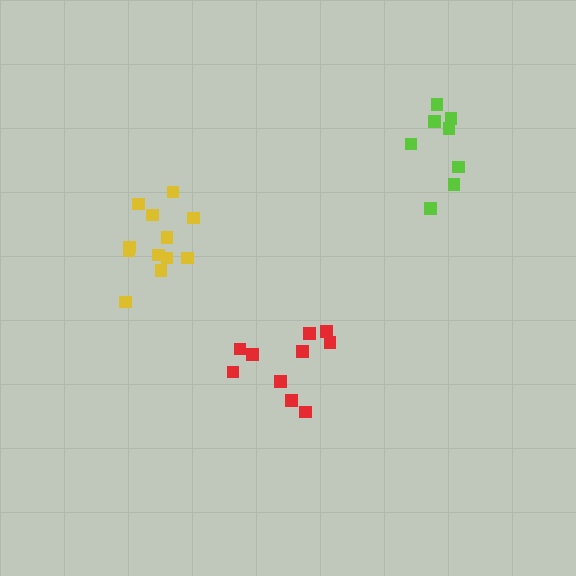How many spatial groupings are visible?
There are 3 spatial groupings.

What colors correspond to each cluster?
The clusters are colored: red, yellow, lime.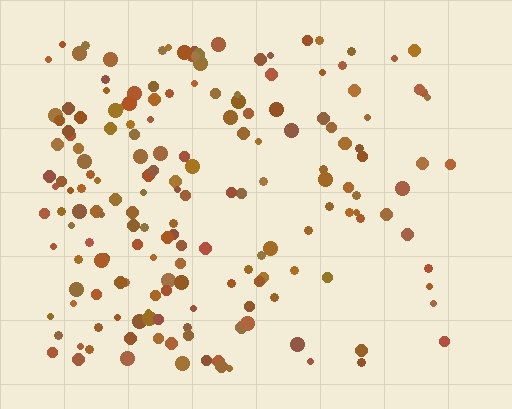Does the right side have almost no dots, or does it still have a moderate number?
Still a moderate number, just noticeably fewer than the left.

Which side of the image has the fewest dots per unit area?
The right.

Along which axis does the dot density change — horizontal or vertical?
Horizontal.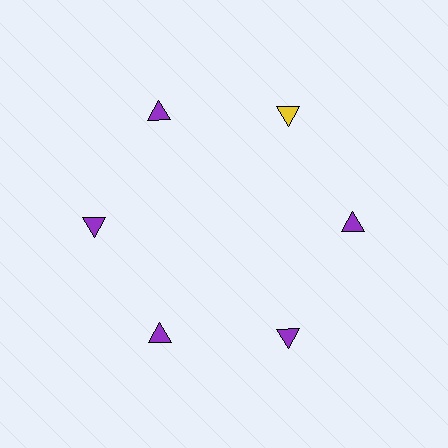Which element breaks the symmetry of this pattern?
The yellow triangle at roughly the 1 o'clock position breaks the symmetry. All other shapes are purple triangles.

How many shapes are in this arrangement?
There are 6 shapes arranged in a ring pattern.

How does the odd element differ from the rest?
It has a different color: yellow instead of purple.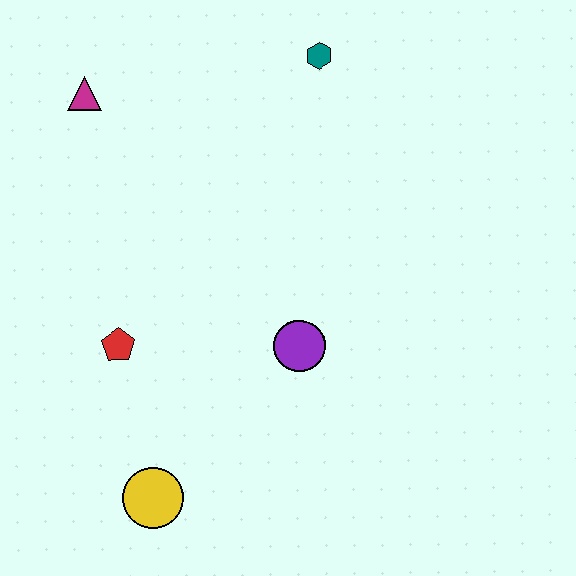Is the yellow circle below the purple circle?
Yes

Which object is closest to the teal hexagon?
The magenta triangle is closest to the teal hexagon.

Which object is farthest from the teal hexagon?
The yellow circle is farthest from the teal hexagon.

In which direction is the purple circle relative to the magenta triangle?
The purple circle is below the magenta triangle.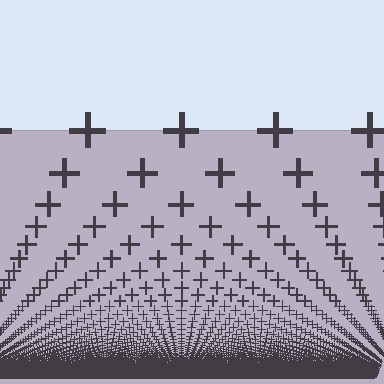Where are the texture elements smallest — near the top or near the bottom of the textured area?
Near the bottom.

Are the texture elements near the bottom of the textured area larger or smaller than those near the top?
Smaller. The gradient is inverted — elements near the bottom are smaller and denser.